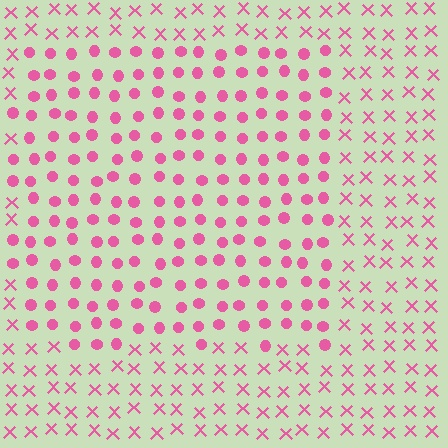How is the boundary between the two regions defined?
The boundary is defined by a change in element shape: circles inside vs. X marks outside. All elements share the same color and spacing.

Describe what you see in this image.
The image is filled with small pink elements arranged in a uniform grid. A rectangle-shaped region contains circles, while the surrounding area contains X marks. The boundary is defined purely by the change in element shape.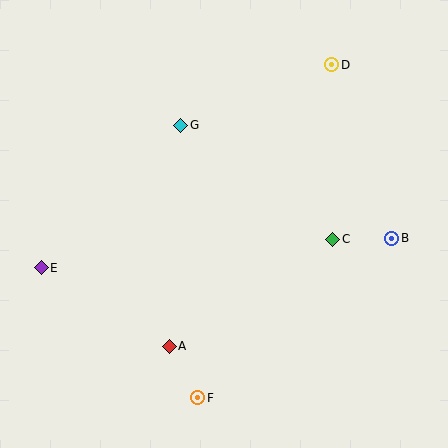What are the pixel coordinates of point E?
Point E is at (41, 268).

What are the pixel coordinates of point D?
Point D is at (332, 65).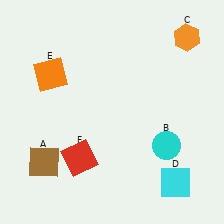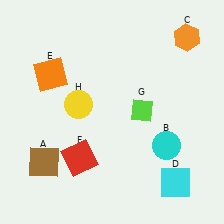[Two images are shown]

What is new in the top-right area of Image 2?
A lime diamond (G) was added in the top-right area of Image 2.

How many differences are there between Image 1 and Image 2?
There are 2 differences between the two images.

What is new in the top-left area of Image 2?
A yellow circle (H) was added in the top-left area of Image 2.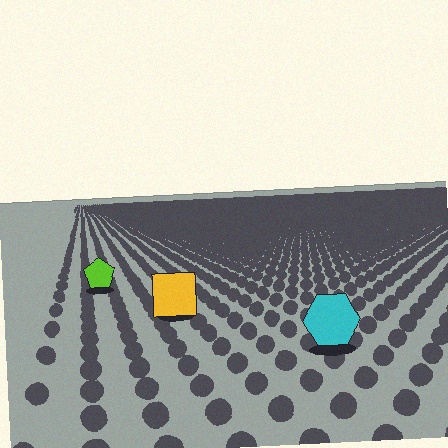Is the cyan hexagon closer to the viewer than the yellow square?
Yes. The cyan hexagon is closer — you can tell from the texture gradient: the ground texture is coarser near it.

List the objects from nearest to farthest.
From nearest to farthest: the cyan hexagon, the yellow square, the lime pentagon.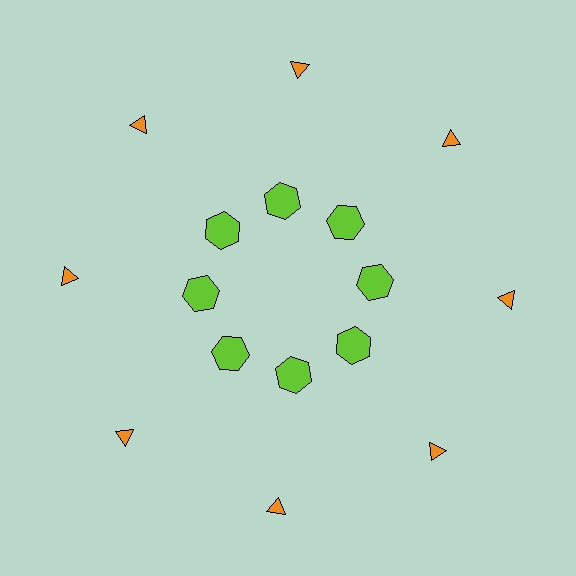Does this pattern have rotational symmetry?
Yes, this pattern has 8-fold rotational symmetry. It looks the same after rotating 45 degrees around the center.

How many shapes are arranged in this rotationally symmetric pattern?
There are 16 shapes, arranged in 8 groups of 2.